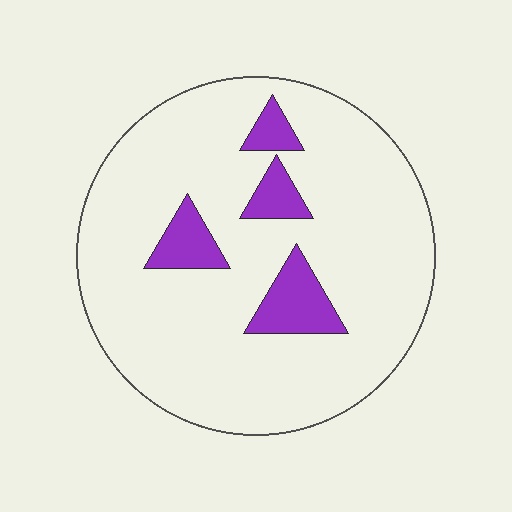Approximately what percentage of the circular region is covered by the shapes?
Approximately 10%.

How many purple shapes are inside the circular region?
4.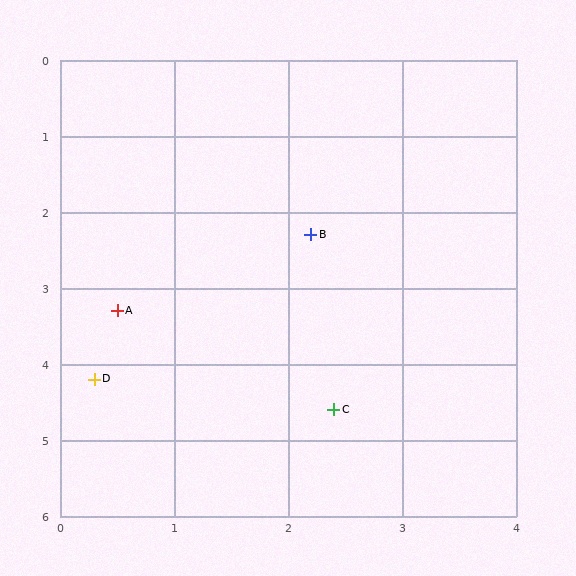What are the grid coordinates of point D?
Point D is at approximately (0.3, 4.2).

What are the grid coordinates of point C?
Point C is at approximately (2.4, 4.6).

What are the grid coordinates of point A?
Point A is at approximately (0.5, 3.3).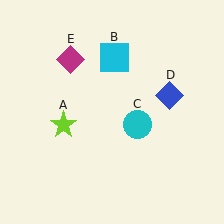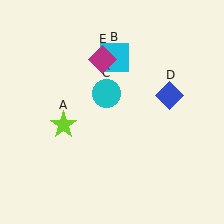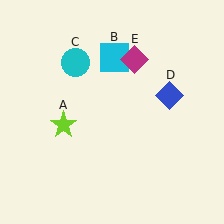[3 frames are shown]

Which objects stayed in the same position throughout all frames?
Lime star (object A) and cyan square (object B) and blue diamond (object D) remained stationary.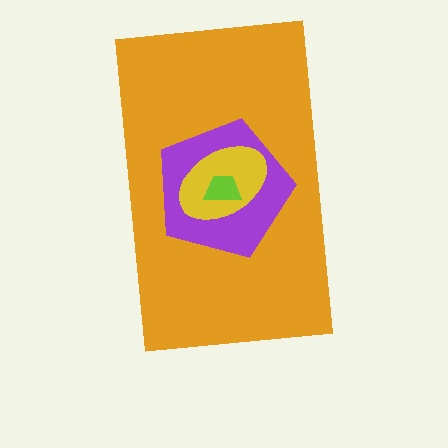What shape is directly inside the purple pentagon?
The yellow ellipse.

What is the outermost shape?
The orange rectangle.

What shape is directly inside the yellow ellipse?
The lime trapezoid.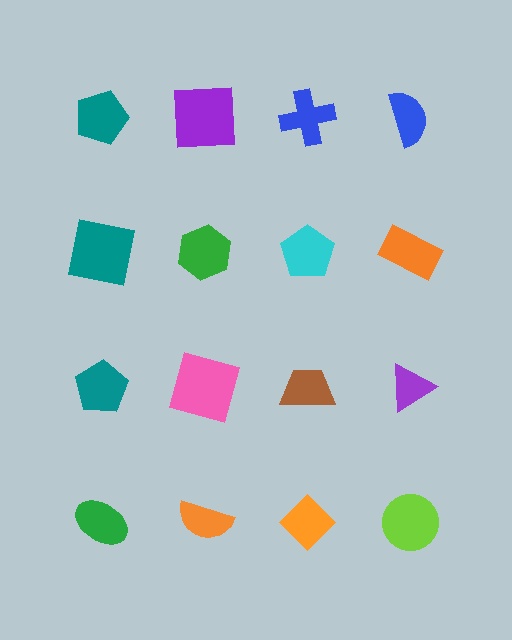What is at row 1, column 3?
A blue cross.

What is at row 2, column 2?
A green hexagon.